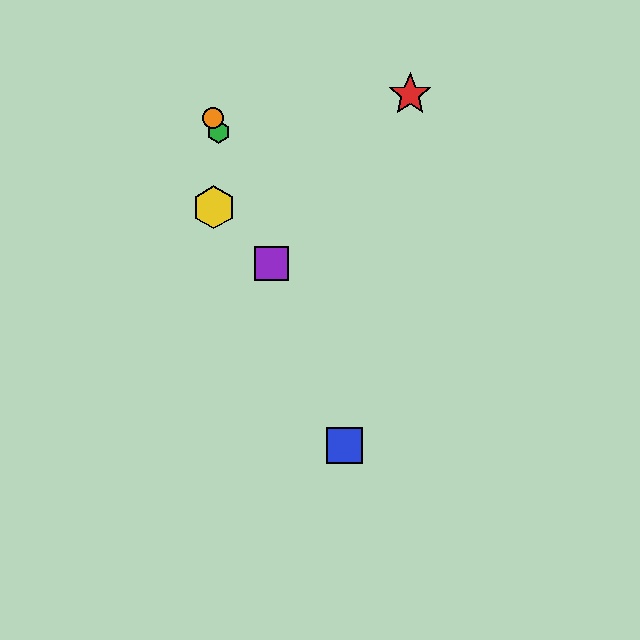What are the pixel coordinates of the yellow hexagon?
The yellow hexagon is at (214, 207).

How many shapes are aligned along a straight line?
4 shapes (the blue square, the green hexagon, the purple square, the orange circle) are aligned along a straight line.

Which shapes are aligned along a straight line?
The blue square, the green hexagon, the purple square, the orange circle are aligned along a straight line.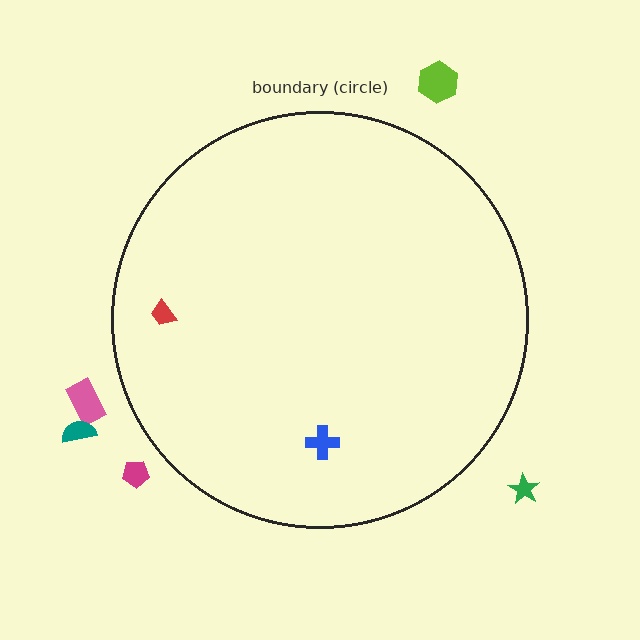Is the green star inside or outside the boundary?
Outside.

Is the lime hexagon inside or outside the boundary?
Outside.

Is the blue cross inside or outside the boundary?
Inside.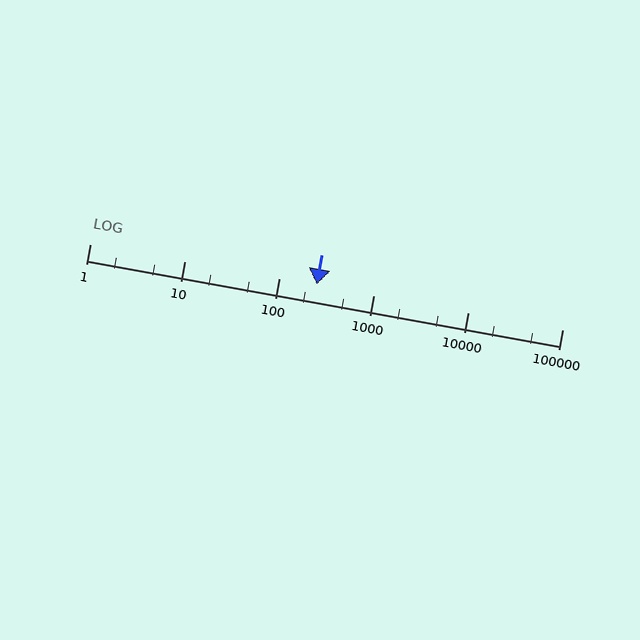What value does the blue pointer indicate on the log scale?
The pointer indicates approximately 250.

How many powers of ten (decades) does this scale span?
The scale spans 5 decades, from 1 to 100000.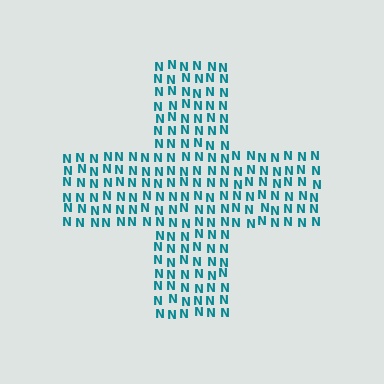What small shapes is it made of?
It is made of small letter N's.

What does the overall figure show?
The overall figure shows a cross.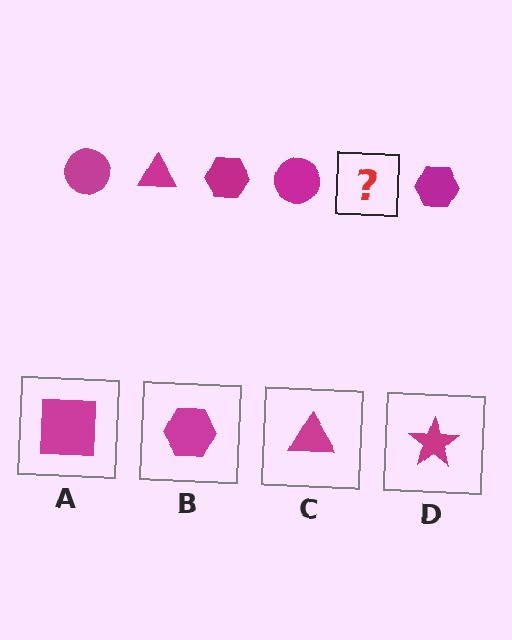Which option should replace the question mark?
Option C.